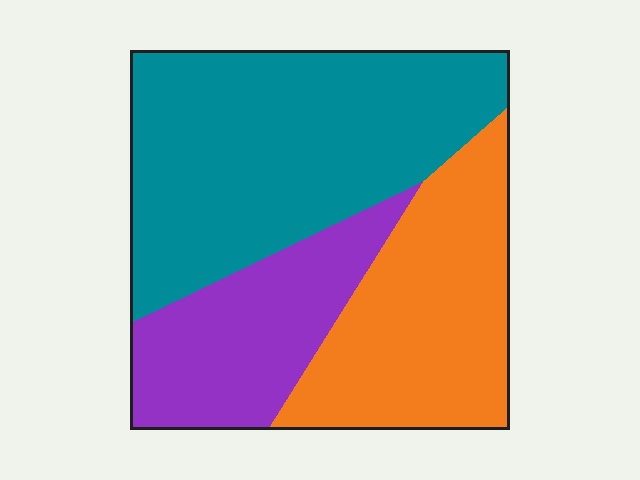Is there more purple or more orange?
Orange.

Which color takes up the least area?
Purple, at roughly 25%.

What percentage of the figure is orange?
Orange covers about 30% of the figure.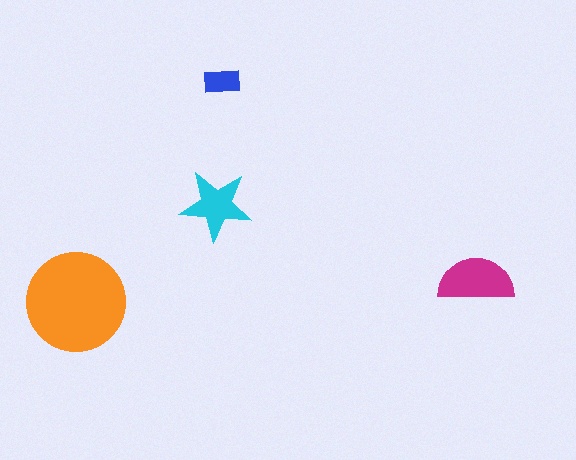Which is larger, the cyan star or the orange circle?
The orange circle.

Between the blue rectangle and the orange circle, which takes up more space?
The orange circle.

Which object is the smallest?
The blue rectangle.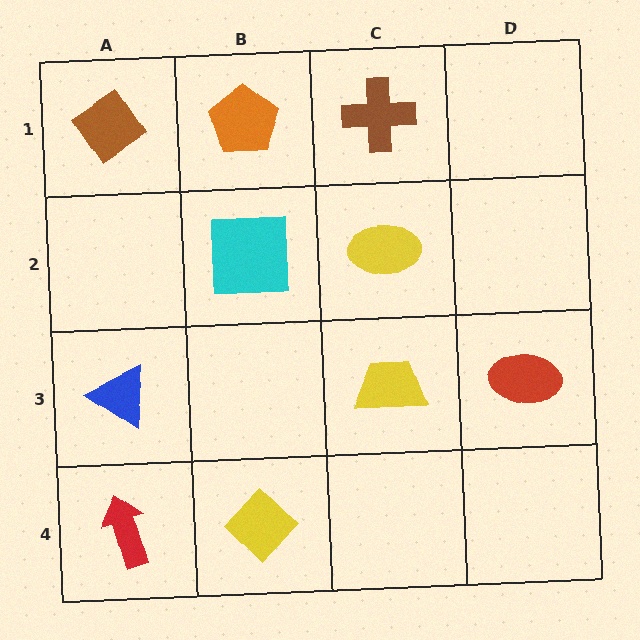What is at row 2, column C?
A yellow ellipse.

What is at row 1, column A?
A brown diamond.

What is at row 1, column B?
An orange pentagon.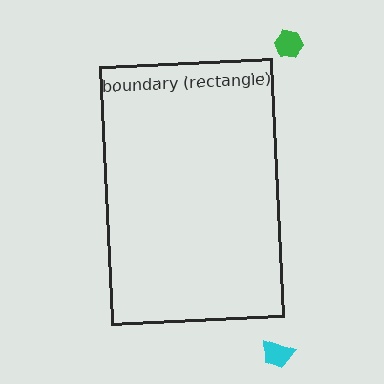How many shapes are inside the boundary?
0 inside, 2 outside.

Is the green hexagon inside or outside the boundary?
Outside.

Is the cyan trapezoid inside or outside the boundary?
Outside.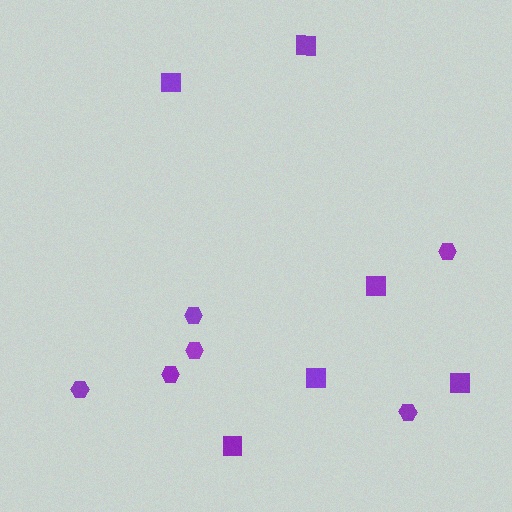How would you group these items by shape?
There are 2 groups: one group of squares (6) and one group of hexagons (6).